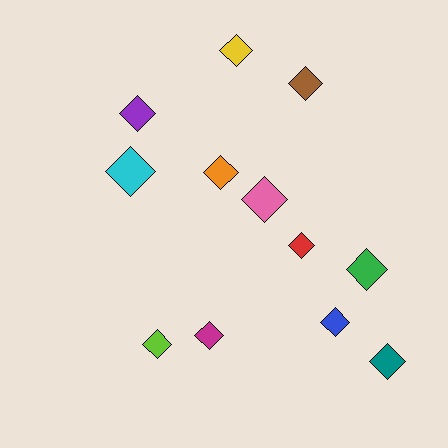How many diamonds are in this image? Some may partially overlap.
There are 12 diamonds.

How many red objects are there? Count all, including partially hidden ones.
There is 1 red object.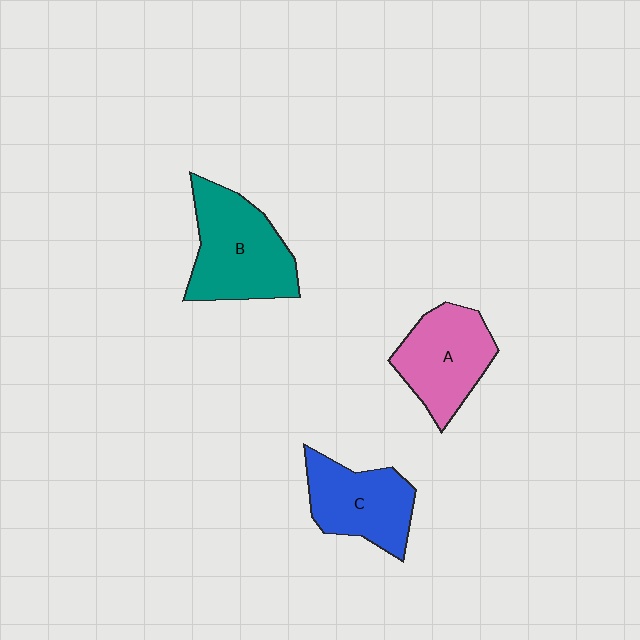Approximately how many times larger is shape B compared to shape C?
Approximately 1.3 times.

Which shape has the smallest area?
Shape C (blue).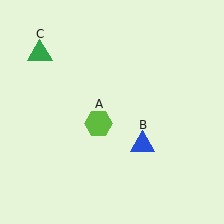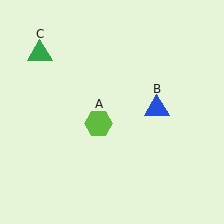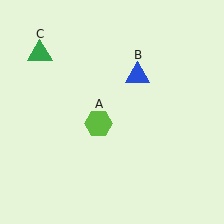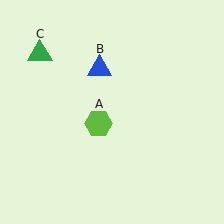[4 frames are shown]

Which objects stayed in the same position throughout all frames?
Lime hexagon (object A) and green triangle (object C) remained stationary.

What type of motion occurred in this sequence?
The blue triangle (object B) rotated counterclockwise around the center of the scene.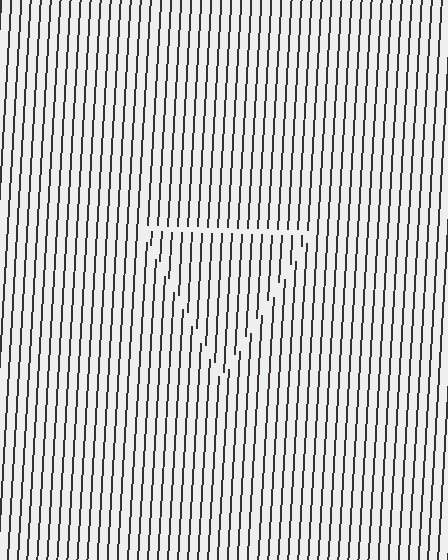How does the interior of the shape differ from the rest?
The interior of the shape contains the same grating, shifted by half a period — the contour is defined by the phase discontinuity where line-ends from the inner and outer gratings abut.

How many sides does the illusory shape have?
3 sides — the line-ends trace a triangle.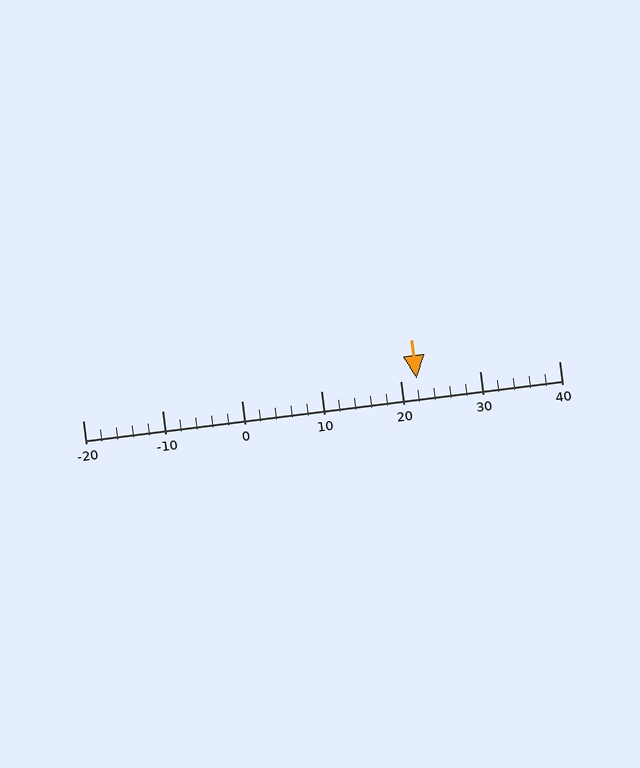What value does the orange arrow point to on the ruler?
The orange arrow points to approximately 22.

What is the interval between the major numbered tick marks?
The major tick marks are spaced 10 units apart.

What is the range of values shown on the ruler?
The ruler shows values from -20 to 40.